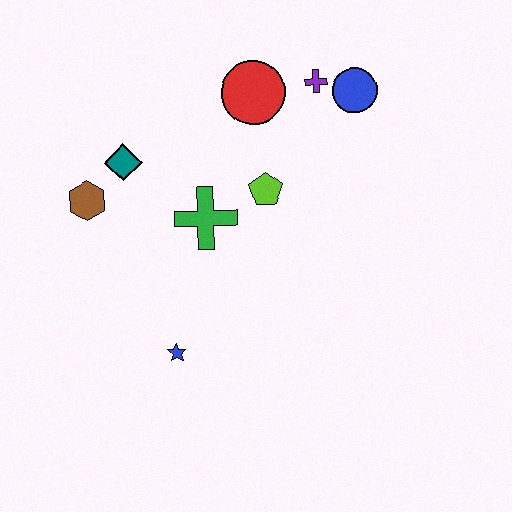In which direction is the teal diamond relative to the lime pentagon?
The teal diamond is to the left of the lime pentagon.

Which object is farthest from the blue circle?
The blue star is farthest from the blue circle.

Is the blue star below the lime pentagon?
Yes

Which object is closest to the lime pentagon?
The green cross is closest to the lime pentagon.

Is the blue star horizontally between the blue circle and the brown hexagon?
Yes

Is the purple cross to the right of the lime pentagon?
Yes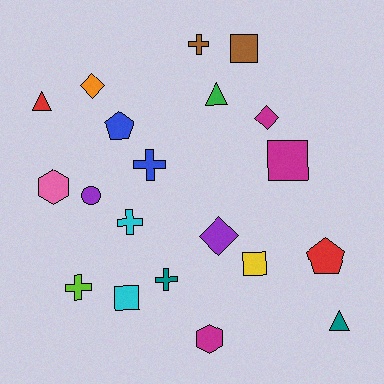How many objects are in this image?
There are 20 objects.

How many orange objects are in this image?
There is 1 orange object.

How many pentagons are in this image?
There are 2 pentagons.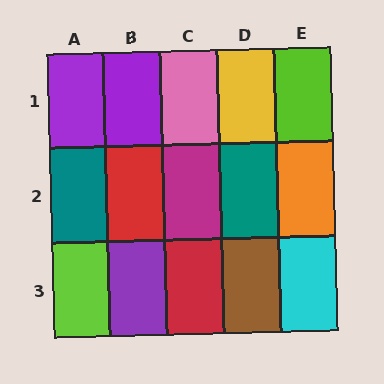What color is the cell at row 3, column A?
Lime.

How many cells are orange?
1 cell is orange.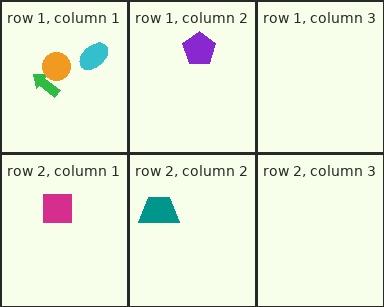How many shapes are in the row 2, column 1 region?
1.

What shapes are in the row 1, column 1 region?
The cyan ellipse, the green arrow, the orange circle.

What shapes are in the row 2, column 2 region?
The teal trapezoid.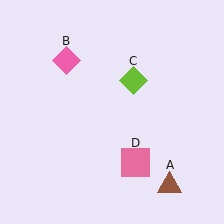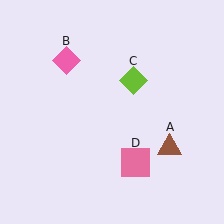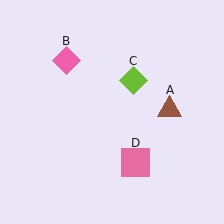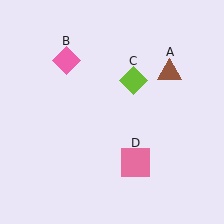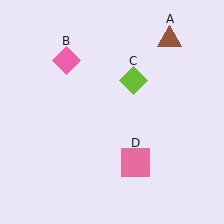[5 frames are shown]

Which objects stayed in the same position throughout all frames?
Pink diamond (object B) and lime diamond (object C) and pink square (object D) remained stationary.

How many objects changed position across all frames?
1 object changed position: brown triangle (object A).